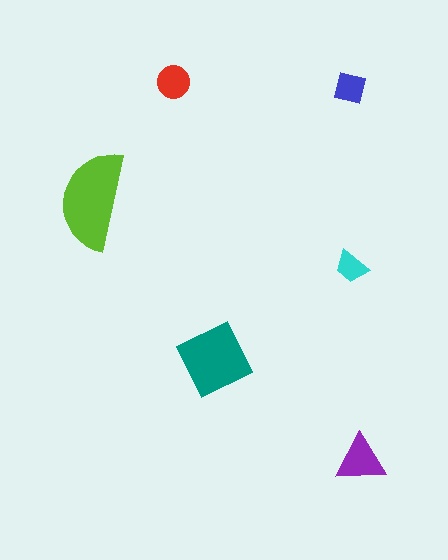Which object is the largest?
The lime semicircle.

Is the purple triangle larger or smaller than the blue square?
Larger.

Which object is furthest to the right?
The purple triangle is rightmost.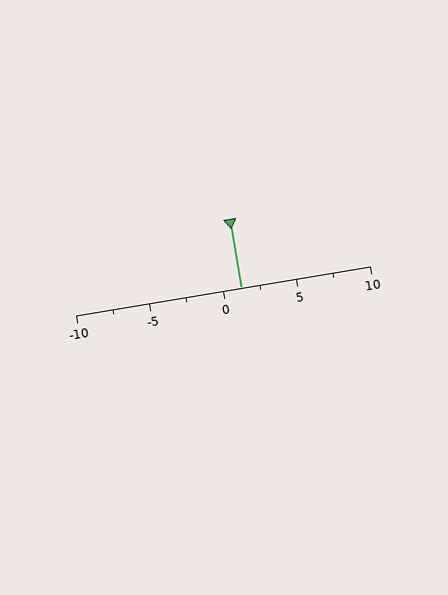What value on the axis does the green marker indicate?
The marker indicates approximately 1.2.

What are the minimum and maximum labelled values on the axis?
The axis runs from -10 to 10.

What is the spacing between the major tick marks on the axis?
The major ticks are spaced 5 apart.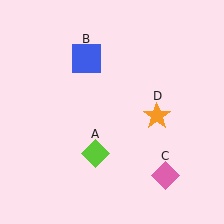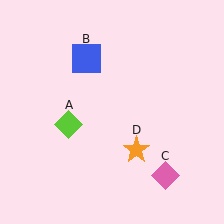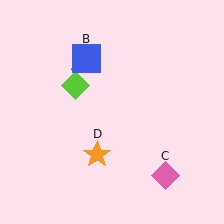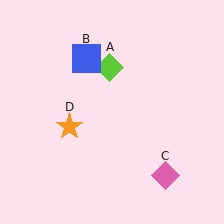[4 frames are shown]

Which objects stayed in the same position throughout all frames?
Blue square (object B) and pink diamond (object C) remained stationary.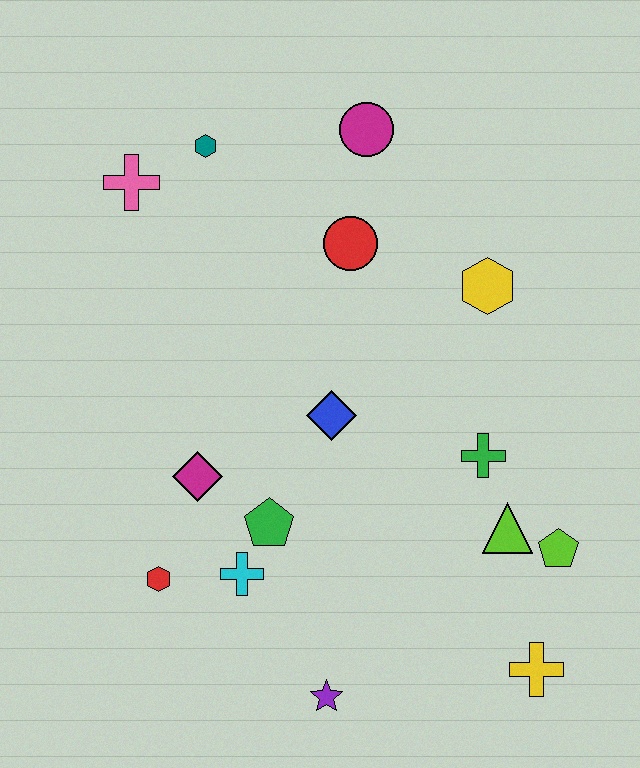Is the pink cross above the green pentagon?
Yes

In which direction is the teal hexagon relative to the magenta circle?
The teal hexagon is to the left of the magenta circle.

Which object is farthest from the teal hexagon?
The yellow cross is farthest from the teal hexagon.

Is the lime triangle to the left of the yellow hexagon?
No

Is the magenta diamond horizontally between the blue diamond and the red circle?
No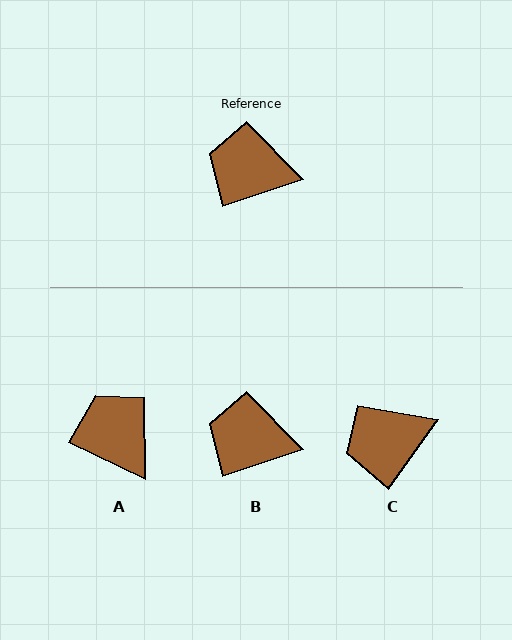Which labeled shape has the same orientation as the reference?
B.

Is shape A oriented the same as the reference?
No, it is off by about 44 degrees.